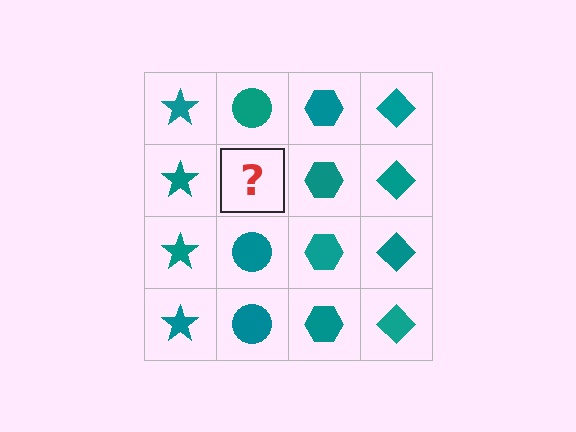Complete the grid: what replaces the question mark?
The question mark should be replaced with a teal circle.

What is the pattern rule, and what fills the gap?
The rule is that each column has a consistent shape. The gap should be filled with a teal circle.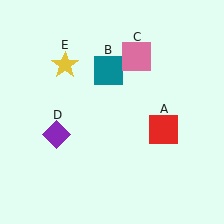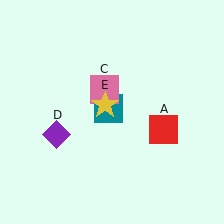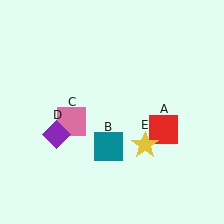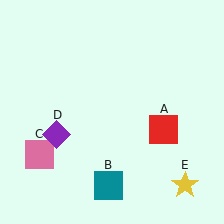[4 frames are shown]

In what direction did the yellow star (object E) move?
The yellow star (object E) moved down and to the right.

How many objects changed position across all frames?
3 objects changed position: teal square (object B), pink square (object C), yellow star (object E).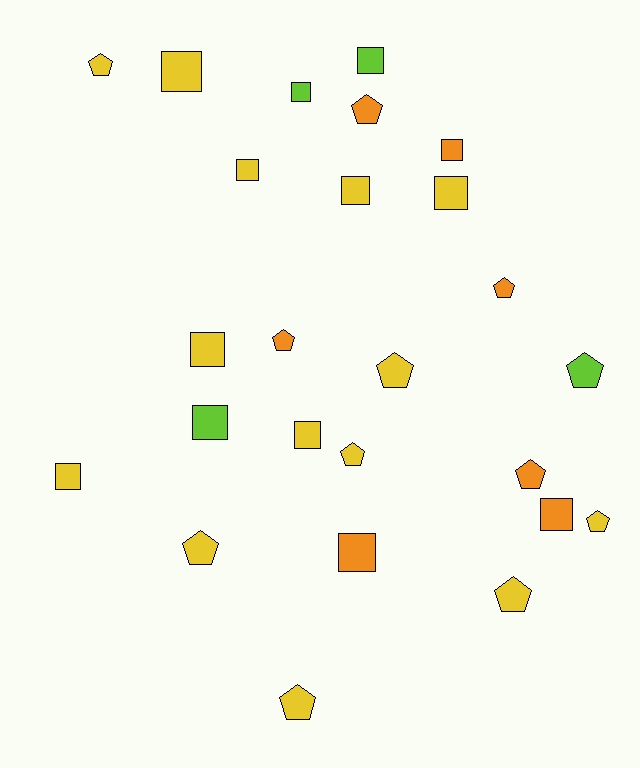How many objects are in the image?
There are 25 objects.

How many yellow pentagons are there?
There are 7 yellow pentagons.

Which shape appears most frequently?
Square, with 13 objects.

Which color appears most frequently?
Yellow, with 14 objects.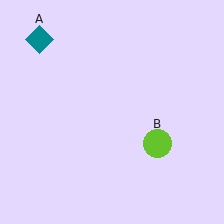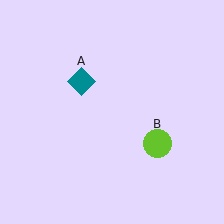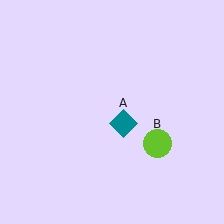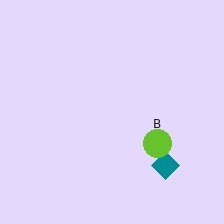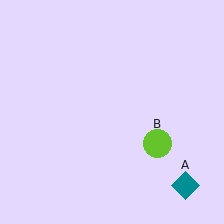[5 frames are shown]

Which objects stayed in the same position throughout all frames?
Lime circle (object B) remained stationary.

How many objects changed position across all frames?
1 object changed position: teal diamond (object A).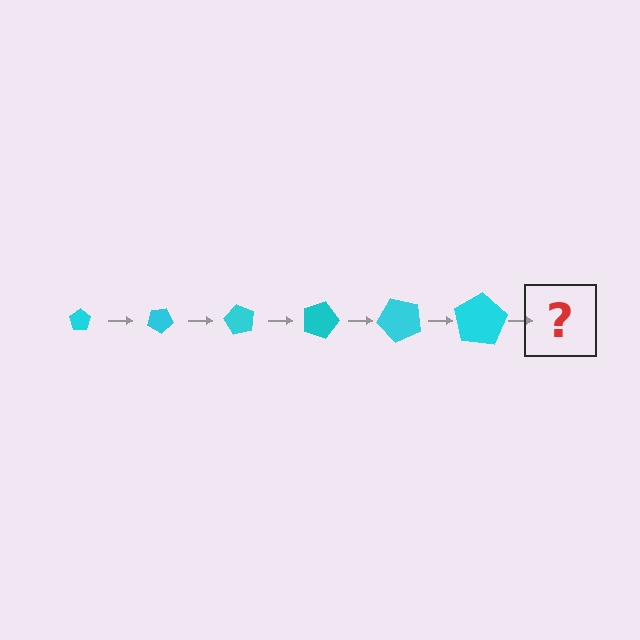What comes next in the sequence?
The next element should be a pentagon, larger than the previous one and rotated 180 degrees from the start.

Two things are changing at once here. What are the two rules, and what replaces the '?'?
The two rules are that the pentagon grows larger each step and it rotates 30 degrees each step. The '?' should be a pentagon, larger than the previous one and rotated 180 degrees from the start.